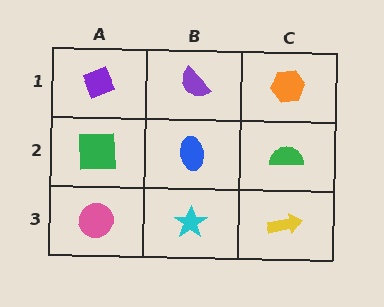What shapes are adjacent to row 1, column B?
A blue ellipse (row 2, column B), a purple diamond (row 1, column A), an orange hexagon (row 1, column C).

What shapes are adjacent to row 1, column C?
A green semicircle (row 2, column C), a purple semicircle (row 1, column B).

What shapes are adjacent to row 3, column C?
A green semicircle (row 2, column C), a cyan star (row 3, column B).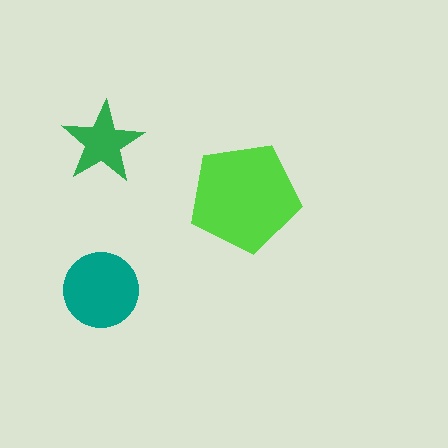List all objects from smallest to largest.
The green star, the teal circle, the lime pentagon.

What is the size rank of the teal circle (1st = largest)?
2nd.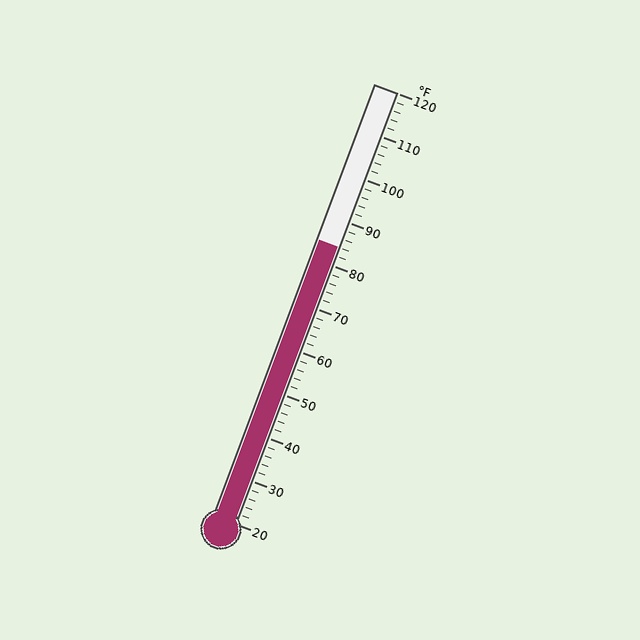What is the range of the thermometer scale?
The thermometer scale ranges from 20°F to 120°F.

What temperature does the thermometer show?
The thermometer shows approximately 84°F.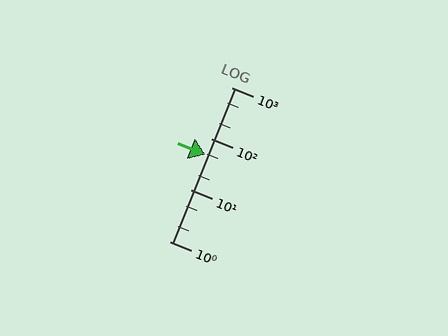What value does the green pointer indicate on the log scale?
The pointer indicates approximately 48.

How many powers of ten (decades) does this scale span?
The scale spans 3 decades, from 1 to 1000.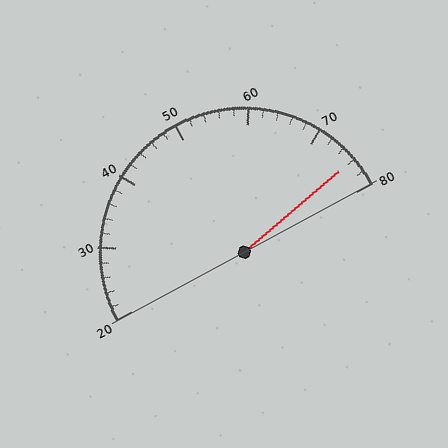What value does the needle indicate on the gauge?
The needle indicates approximately 76.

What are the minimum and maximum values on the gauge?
The gauge ranges from 20 to 80.